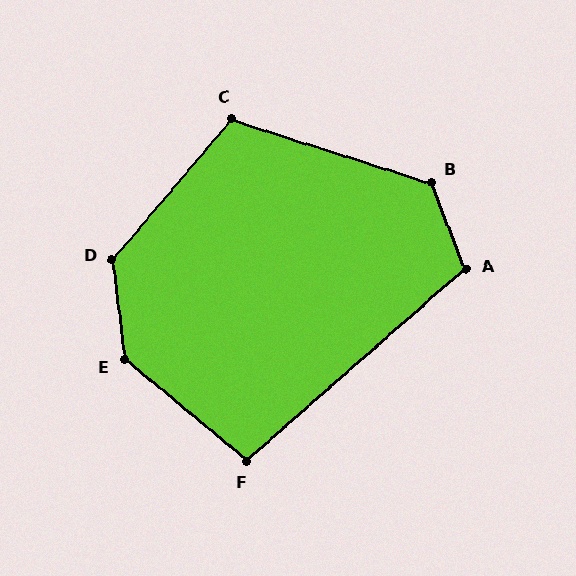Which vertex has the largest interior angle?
E, at approximately 137 degrees.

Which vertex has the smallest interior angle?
F, at approximately 99 degrees.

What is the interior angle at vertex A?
Approximately 110 degrees (obtuse).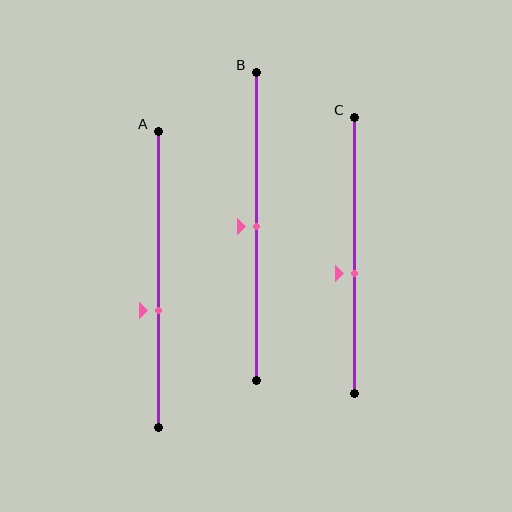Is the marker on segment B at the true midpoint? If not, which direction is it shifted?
Yes, the marker on segment B is at the true midpoint.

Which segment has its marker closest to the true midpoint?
Segment B has its marker closest to the true midpoint.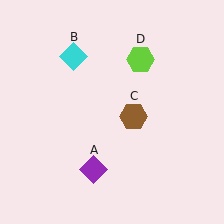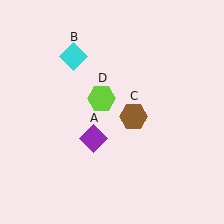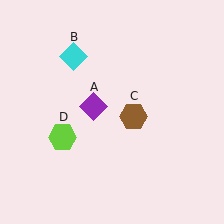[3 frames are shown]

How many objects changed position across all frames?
2 objects changed position: purple diamond (object A), lime hexagon (object D).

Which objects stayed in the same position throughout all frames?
Cyan diamond (object B) and brown hexagon (object C) remained stationary.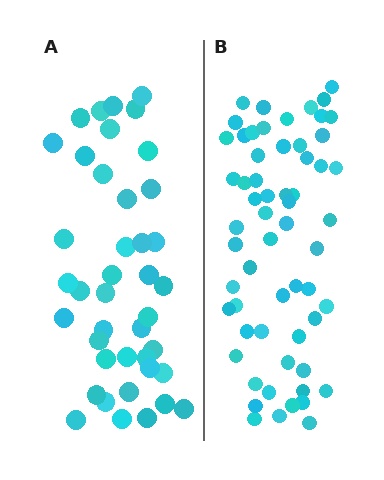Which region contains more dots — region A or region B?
Region B (the right region) has more dots.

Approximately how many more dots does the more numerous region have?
Region B has approximately 20 more dots than region A.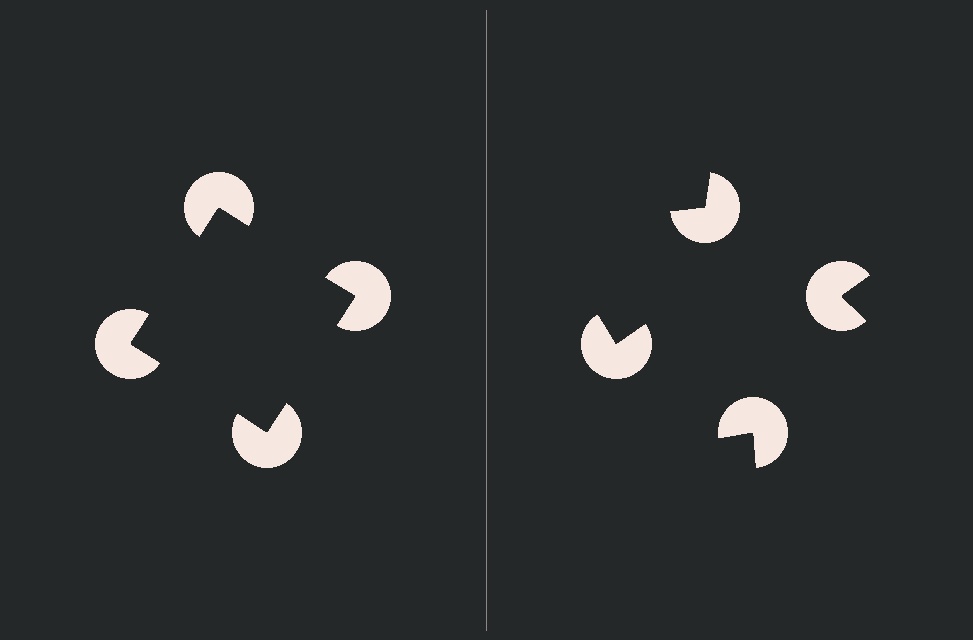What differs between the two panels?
The pac-man discs are positioned identically on both sides; only the wedge orientations differ. On the left they align to a square; on the right they are misaligned.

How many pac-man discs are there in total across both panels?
8 — 4 on each side.